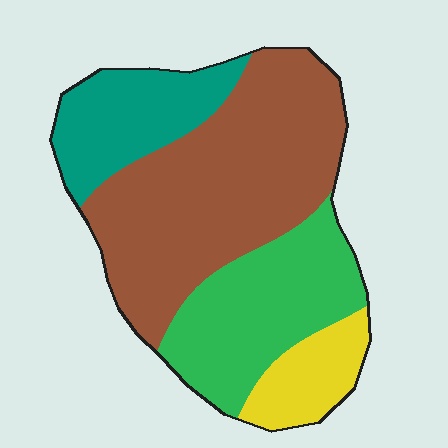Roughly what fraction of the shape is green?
Green takes up between a quarter and a half of the shape.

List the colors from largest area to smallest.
From largest to smallest: brown, green, teal, yellow.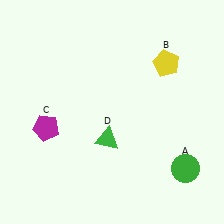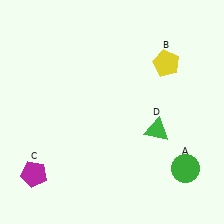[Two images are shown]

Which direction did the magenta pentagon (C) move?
The magenta pentagon (C) moved down.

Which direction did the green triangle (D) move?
The green triangle (D) moved right.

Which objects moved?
The objects that moved are: the magenta pentagon (C), the green triangle (D).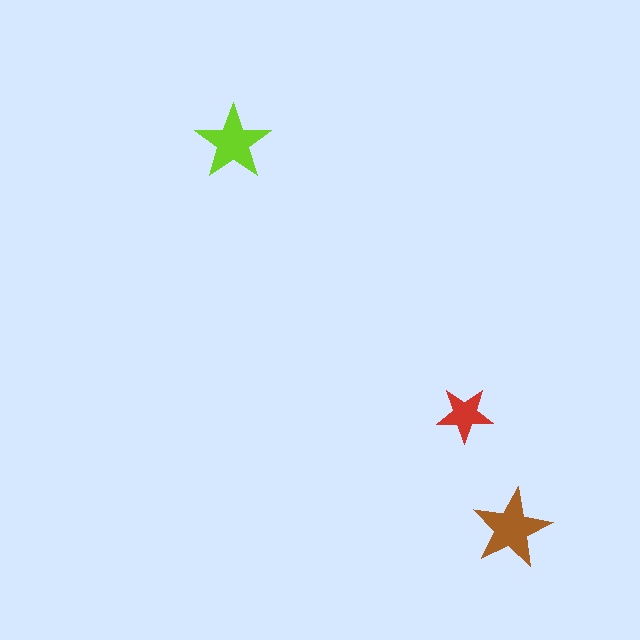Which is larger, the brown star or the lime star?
The brown one.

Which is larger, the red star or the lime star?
The lime one.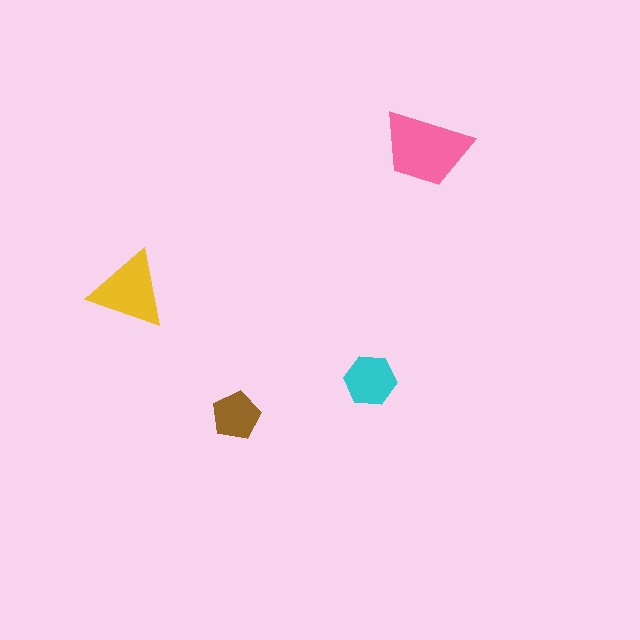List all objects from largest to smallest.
The pink trapezoid, the yellow triangle, the cyan hexagon, the brown pentagon.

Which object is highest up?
The pink trapezoid is topmost.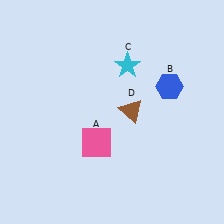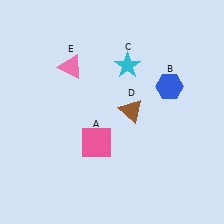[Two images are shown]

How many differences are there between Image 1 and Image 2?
There is 1 difference between the two images.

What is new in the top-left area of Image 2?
A pink triangle (E) was added in the top-left area of Image 2.